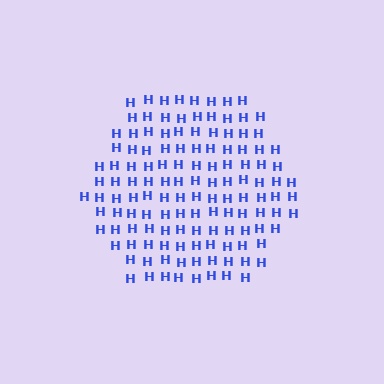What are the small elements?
The small elements are letter H's.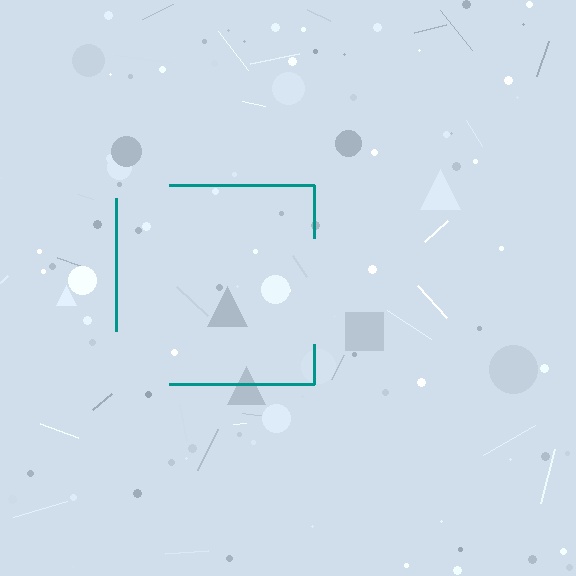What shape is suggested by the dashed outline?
The dashed outline suggests a square.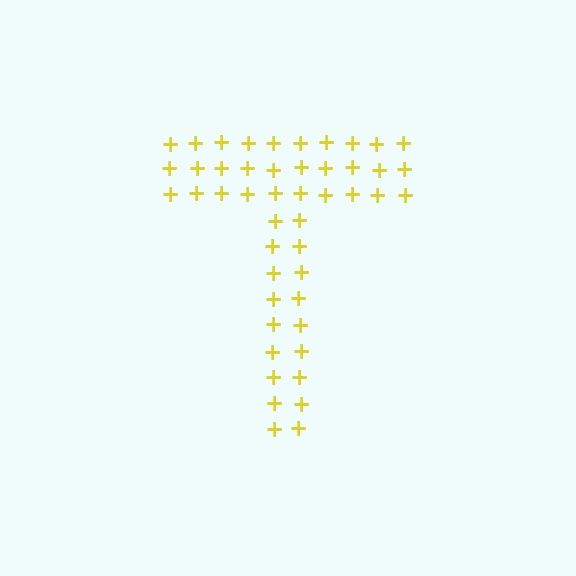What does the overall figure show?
The overall figure shows the letter T.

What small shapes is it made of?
It is made of small plus signs.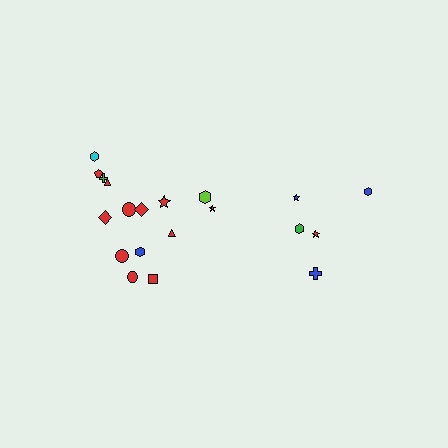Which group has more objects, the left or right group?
The left group.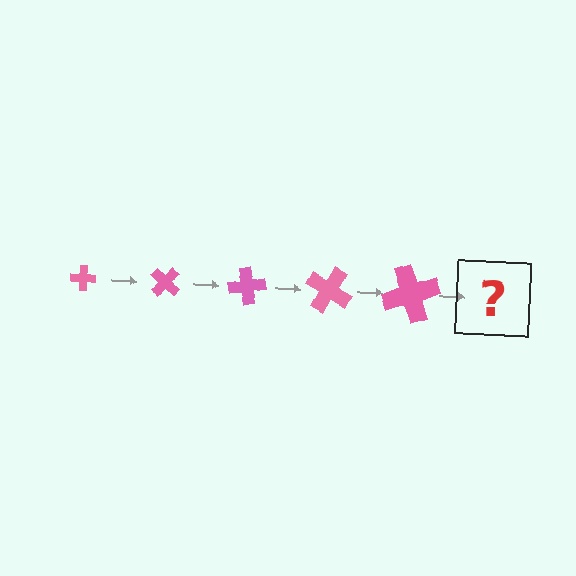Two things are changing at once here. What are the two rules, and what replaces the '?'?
The two rules are that the cross grows larger each step and it rotates 40 degrees each step. The '?' should be a cross, larger than the previous one and rotated 200 degrees from the start.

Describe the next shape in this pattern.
It should be a cross, larger than the previous one and rotated 200 degrees from the start.